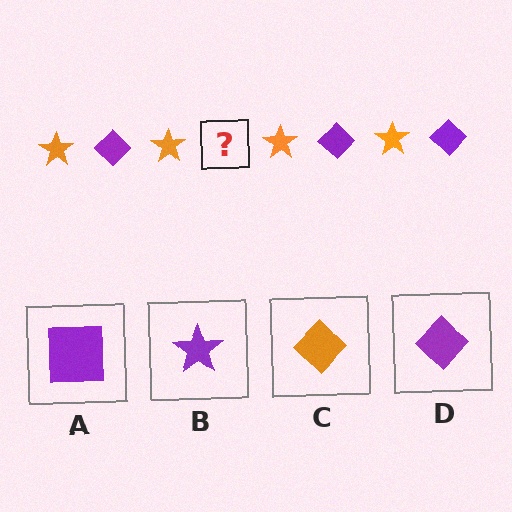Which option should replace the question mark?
Option D.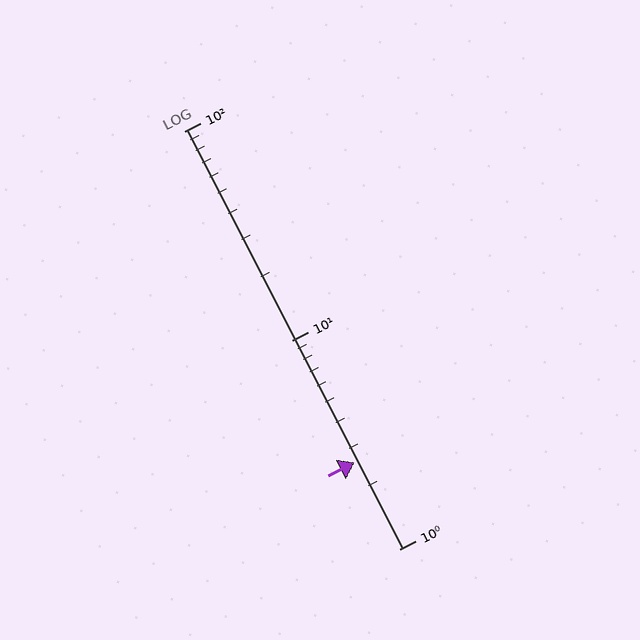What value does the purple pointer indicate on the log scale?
The pointer indicates approximately 2.6.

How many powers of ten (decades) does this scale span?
The scale spans 2 decades, from 1 to 100.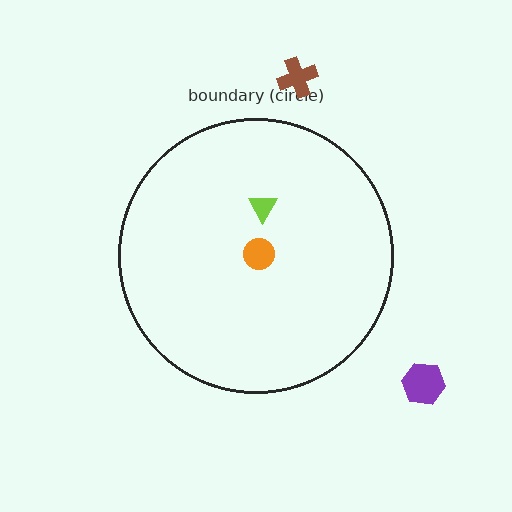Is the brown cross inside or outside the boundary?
Outside.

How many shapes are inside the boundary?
2 inside, 2 outside.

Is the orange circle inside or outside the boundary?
Inside.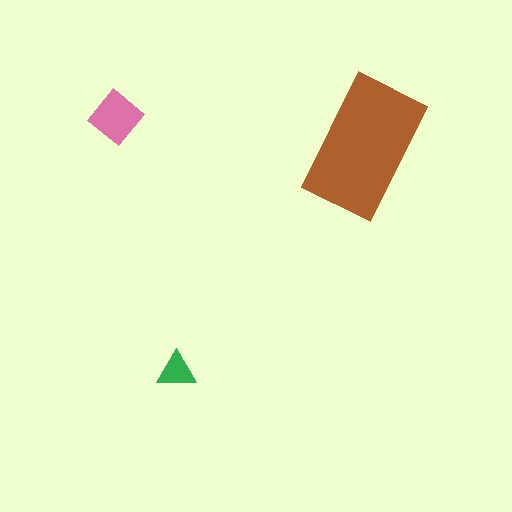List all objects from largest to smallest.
The brown rectangle, the pink diamond, the green triangle.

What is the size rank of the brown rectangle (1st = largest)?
1st.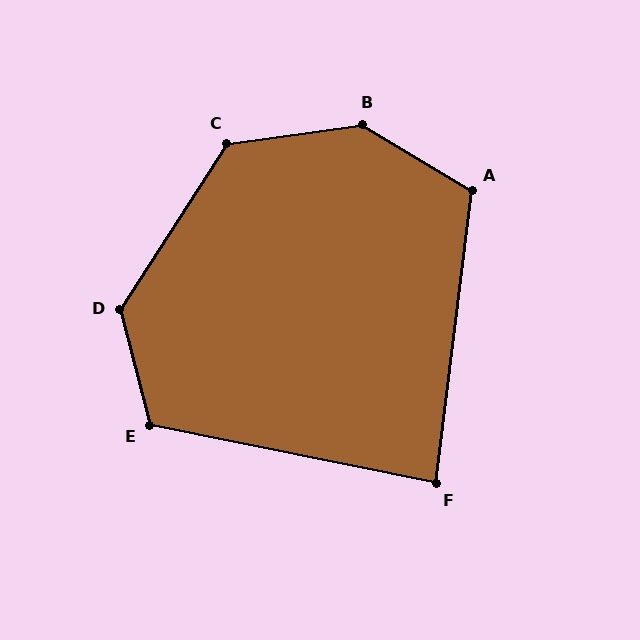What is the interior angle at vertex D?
Approximately 133 degrees (obtuse).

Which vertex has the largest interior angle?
B, at approximately 141 degrees.